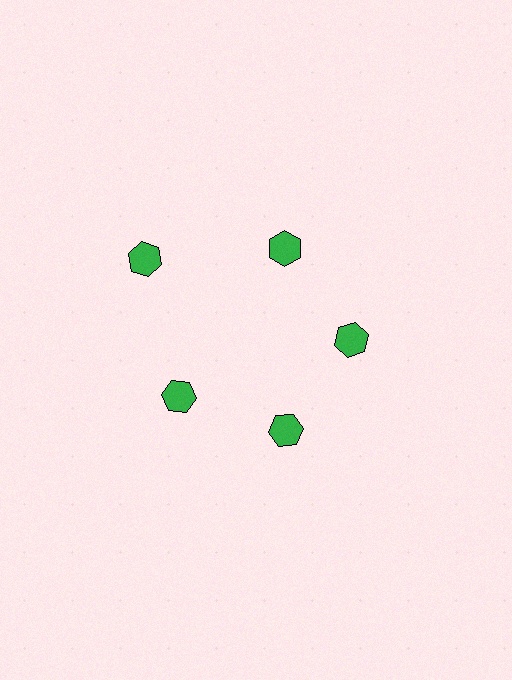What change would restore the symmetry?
The symmetry would be restored by moving it inward, back onto the ring so that all 5 hexagons sit at equal angles and equal distance from the center.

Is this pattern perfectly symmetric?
No. The 5 green hexagons are arranged in a ring, but one element near the 10 o'clock position is pushed outward from the center, breaking the 5-fold rotational symmetry.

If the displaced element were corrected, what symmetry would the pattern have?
It would have 5-fold rotational symmetry — the pattern would map onto itself every 72 degrees.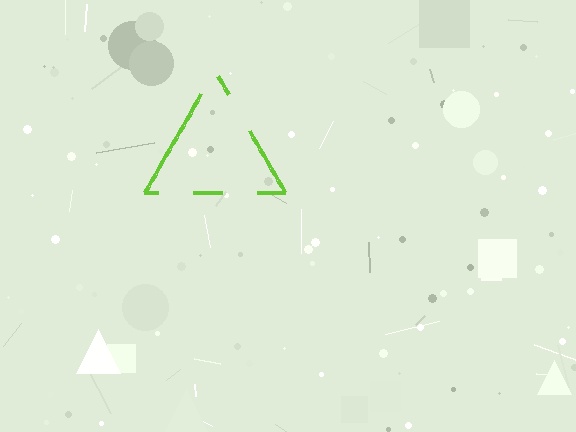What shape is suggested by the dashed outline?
The dashed outline suggests a triangle.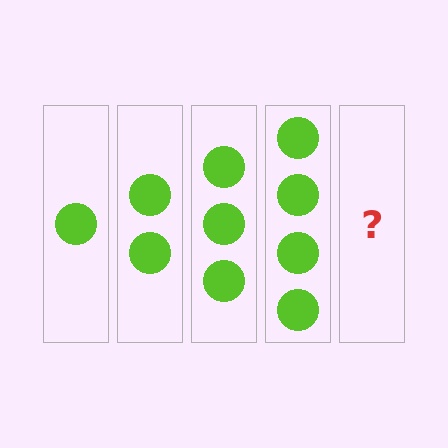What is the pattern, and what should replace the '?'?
The pattern is that each step adds one more circle. The '?' should be 5 circles.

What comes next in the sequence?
The next element should be 5 circles.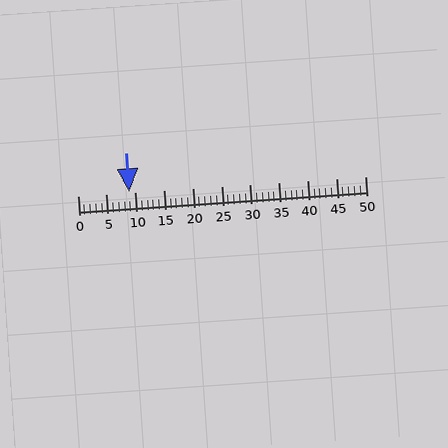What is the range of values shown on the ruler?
The ruler shows values from 0 to 50.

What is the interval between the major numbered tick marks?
The major tick marks are spaced 5 units apart.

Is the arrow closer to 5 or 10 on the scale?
The arrow is closer to 10.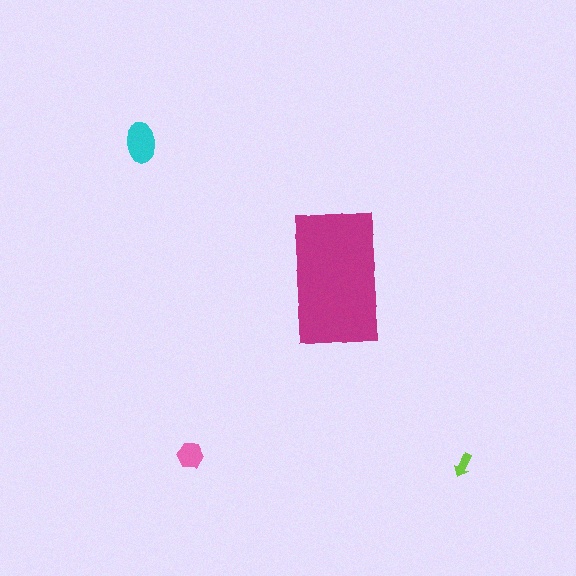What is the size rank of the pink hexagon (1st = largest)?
3rd.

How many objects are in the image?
There are 4 objects in the image.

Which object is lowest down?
The lime arrow is bottommost.